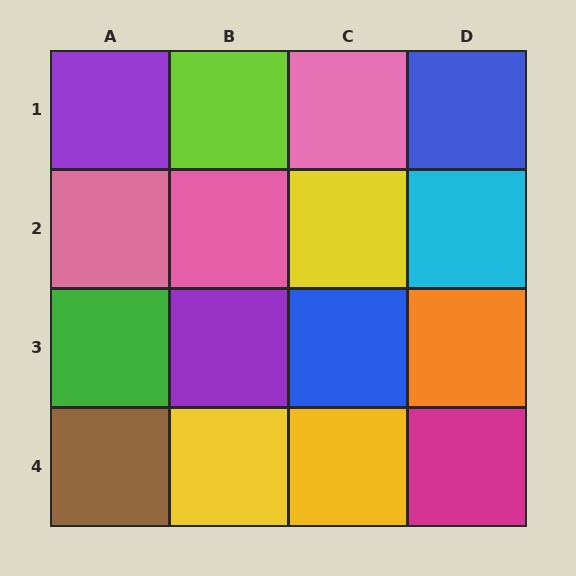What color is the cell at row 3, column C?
Blue.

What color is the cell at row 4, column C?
Yellow.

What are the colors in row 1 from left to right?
Purple, lime, pink, blue.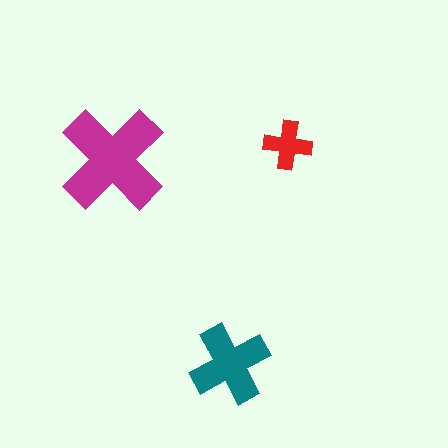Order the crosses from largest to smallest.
the magenta one, the teal one, the red one.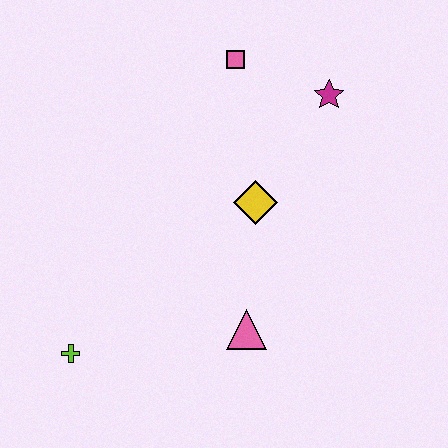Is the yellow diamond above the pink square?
No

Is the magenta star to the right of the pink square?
Yes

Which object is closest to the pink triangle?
The yellow diamond is closest to the pink triangle.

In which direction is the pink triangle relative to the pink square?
The pink triangle is below the pink square.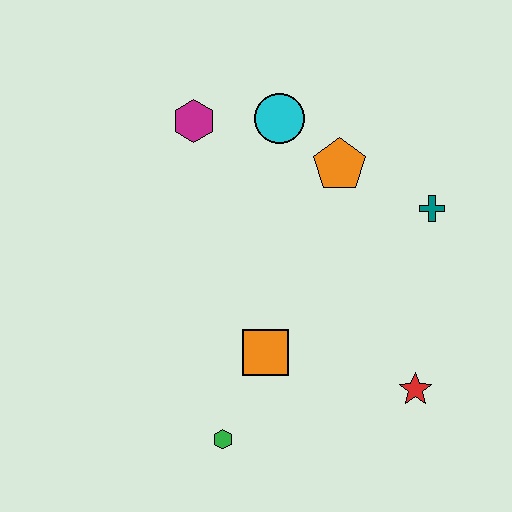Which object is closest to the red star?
The orange square is closest to the red star.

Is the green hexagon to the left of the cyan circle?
Yes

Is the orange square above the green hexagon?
Yes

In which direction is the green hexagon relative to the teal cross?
The green hexagon is below the teal cross.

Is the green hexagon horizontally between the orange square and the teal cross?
No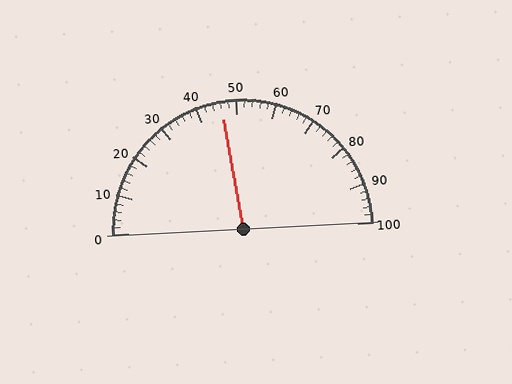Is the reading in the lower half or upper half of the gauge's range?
The reading is in the lower half of the range (0 to 100).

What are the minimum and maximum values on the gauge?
The gauge ranges from 0 to 100.